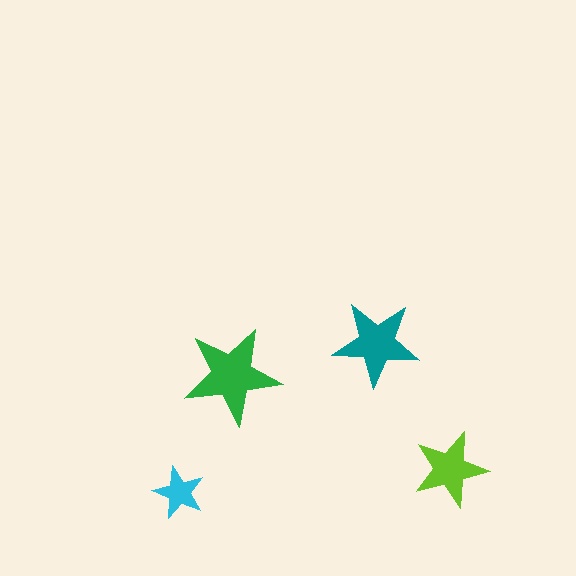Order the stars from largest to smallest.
the green one, the teal one, the lime one, the cyan one.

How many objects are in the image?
There are 4 objects in the image.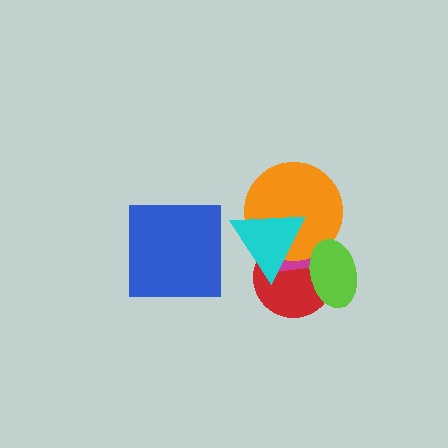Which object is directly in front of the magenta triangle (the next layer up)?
The orange circle is directly in front of the magenta triangle.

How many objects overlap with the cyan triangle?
3 objects overlap with the cyan triangle.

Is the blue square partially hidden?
No, no other shape covers it.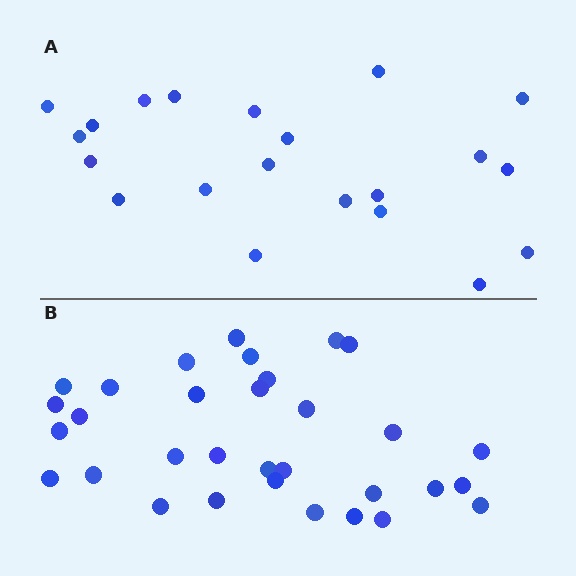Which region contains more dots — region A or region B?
Region B (the bottom region) has more dots.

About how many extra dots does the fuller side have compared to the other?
Region B has roughly 12 or so more dots than region A.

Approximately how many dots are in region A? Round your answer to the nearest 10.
About 20 dots. (The exact count is 21, which rounds to 20.)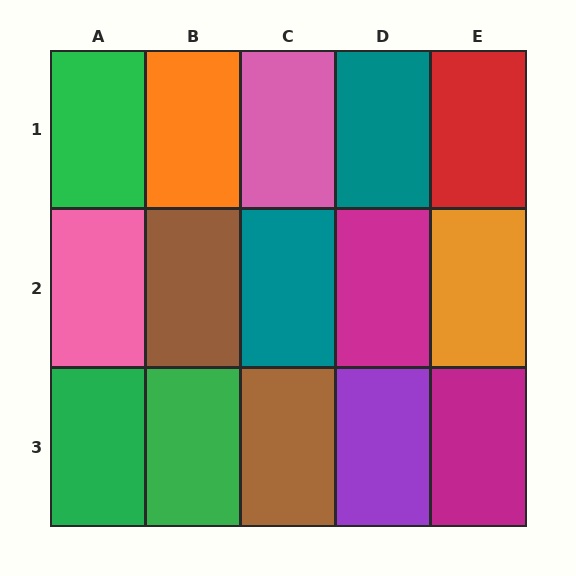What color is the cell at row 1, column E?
Red.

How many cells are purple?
1 cell is purple.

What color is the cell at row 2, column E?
Orange.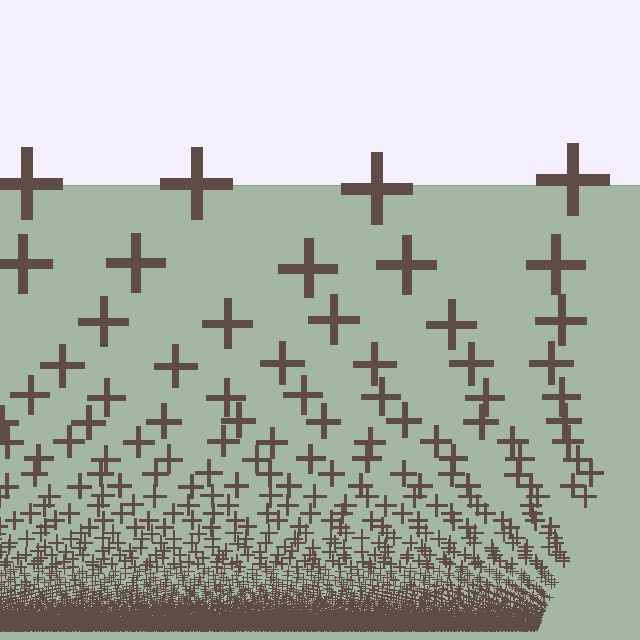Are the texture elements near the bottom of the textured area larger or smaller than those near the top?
Smaller. The gradient is inverted — elements near the bottom are smaller and denser.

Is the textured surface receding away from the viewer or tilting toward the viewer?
The surface appears to tilt toward the viewer. Texture elements get larger and sparser toward the top.